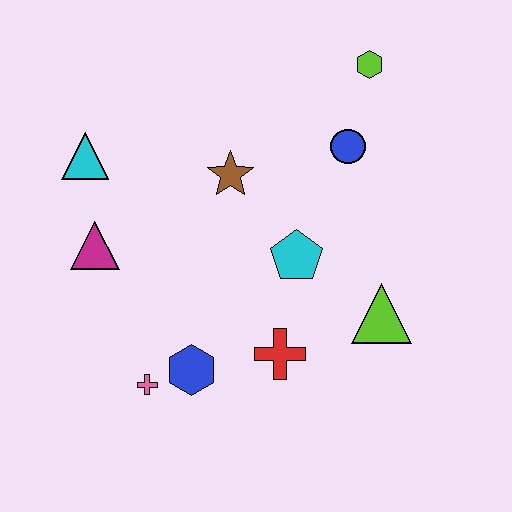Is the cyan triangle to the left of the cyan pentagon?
Yes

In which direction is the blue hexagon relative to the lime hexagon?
The blue hexagon is below the lime hexagon.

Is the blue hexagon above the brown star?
No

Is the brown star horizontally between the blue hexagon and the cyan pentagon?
Yes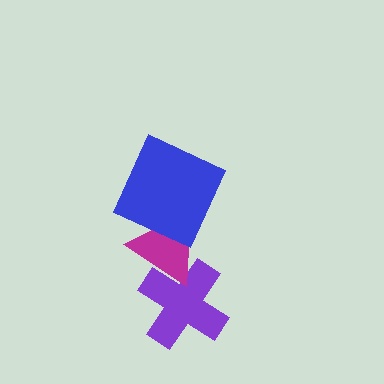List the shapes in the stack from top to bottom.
From top to bottom: the blue square, the magenta triangle, the purple cross.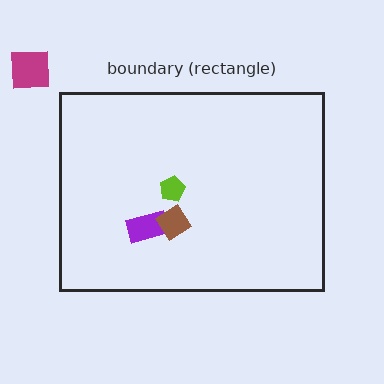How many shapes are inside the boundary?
3 inside, 1 outside.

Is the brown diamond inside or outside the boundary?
Inside.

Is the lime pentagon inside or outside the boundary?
Inside.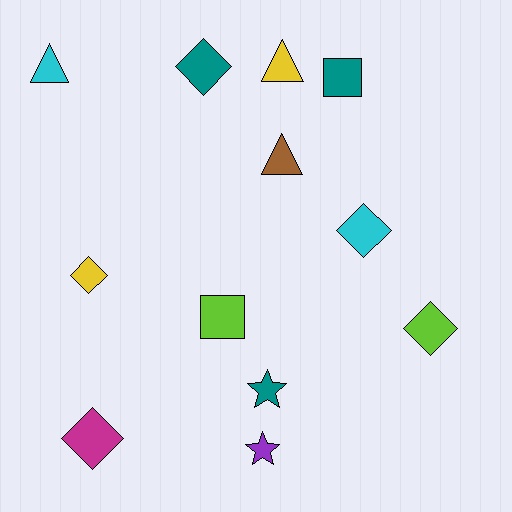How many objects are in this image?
There are 12 objects.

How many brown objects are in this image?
There is 1 brown object.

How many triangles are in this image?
There are 3 triangles.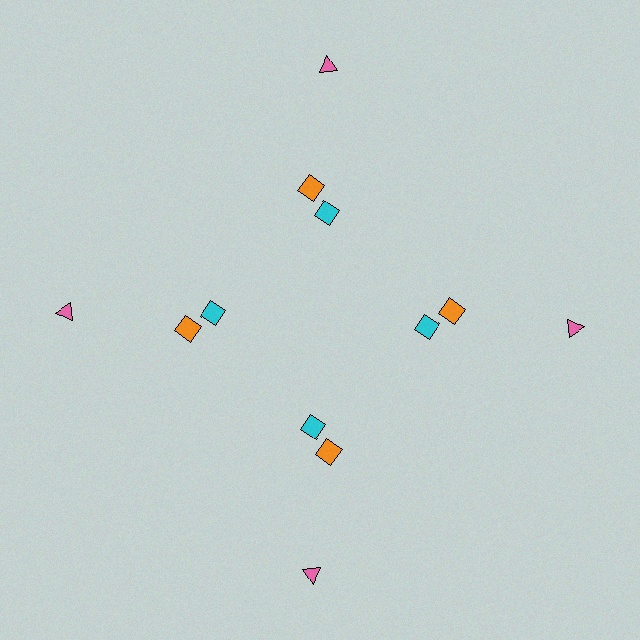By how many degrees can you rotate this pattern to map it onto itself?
The pattern maps onto itself every 90 degrees of rotation.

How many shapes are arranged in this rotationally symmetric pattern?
There are 12 shapes, arranged in 4 groups of 3.